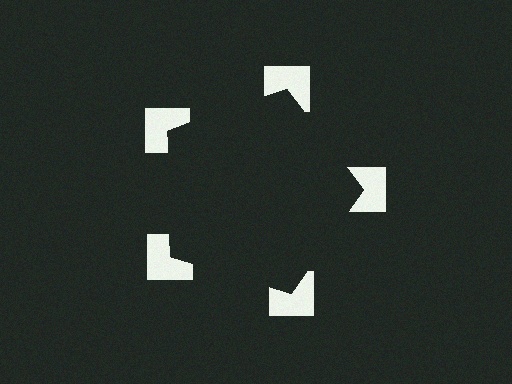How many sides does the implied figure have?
5 sides.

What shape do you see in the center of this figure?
An illusory pentagon — its edges are inferred from the aligned wedge cuts in the notched squares, not physically drawn.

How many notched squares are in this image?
There are 5 — one at each vertex of the illusory pentagon.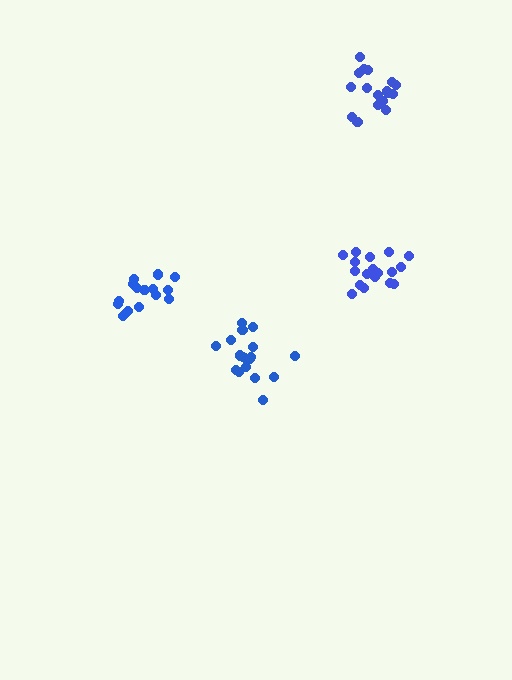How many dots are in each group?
Group 1: 18 dots, Group 2: 17 dots, Group 3: 18 dots, Group 4: 18 dots (71 total).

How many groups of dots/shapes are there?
There are 4 groups.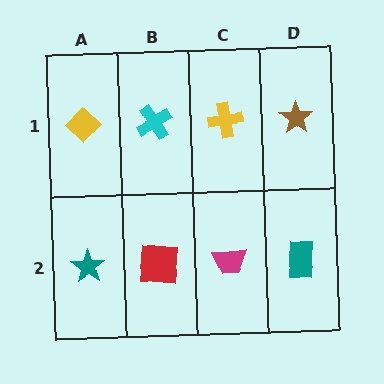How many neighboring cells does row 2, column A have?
2.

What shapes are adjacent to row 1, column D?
A teal rectangle (row 2, column D), a yellow cross (row 1, column C).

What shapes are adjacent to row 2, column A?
A yellow diamond (row 1, column A), a red square (row 2, column B).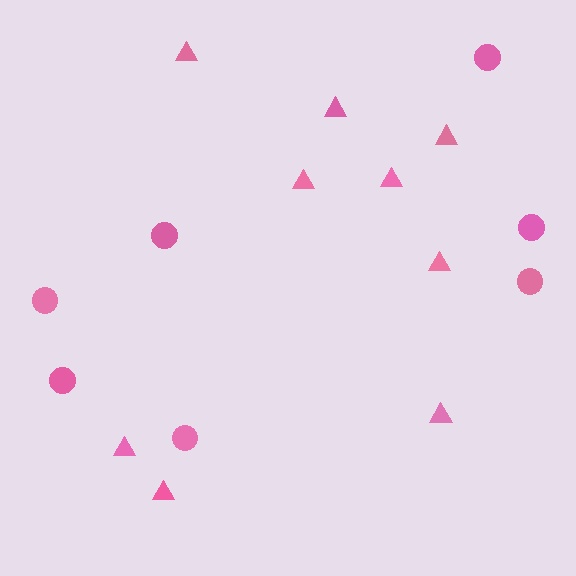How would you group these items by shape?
There are 2 groups: one group of circles (7) and one group of triangles (9).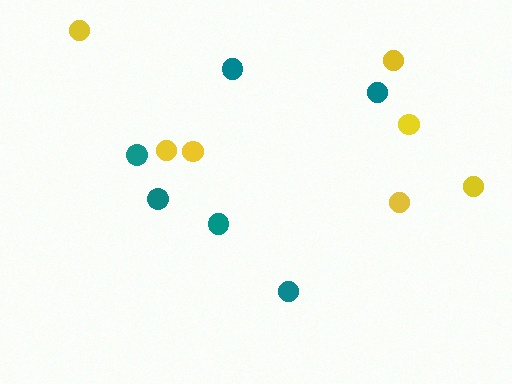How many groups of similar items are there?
There are 2 groups: one group of yellow circles (7) and one group of teal circles (6).